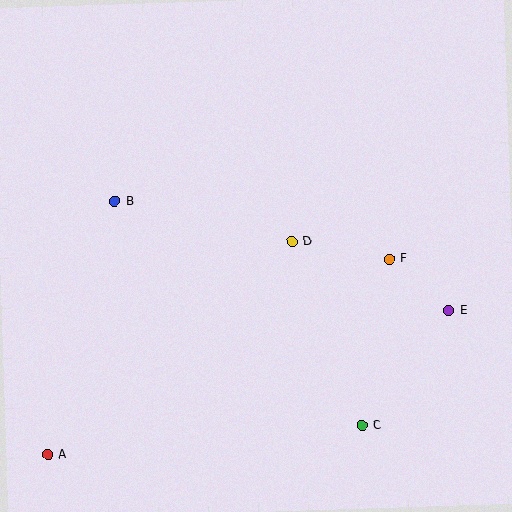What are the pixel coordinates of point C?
Point C is at (362, 425).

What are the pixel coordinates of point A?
Point A is at (48, 455).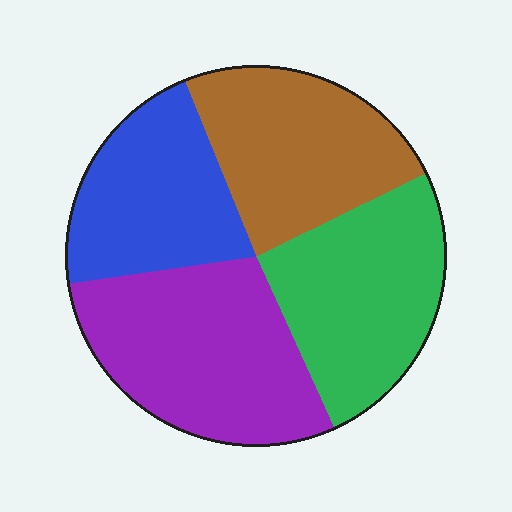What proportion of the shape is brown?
Brown takes up about one quarter (1/4) of the shape.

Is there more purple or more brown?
Purple.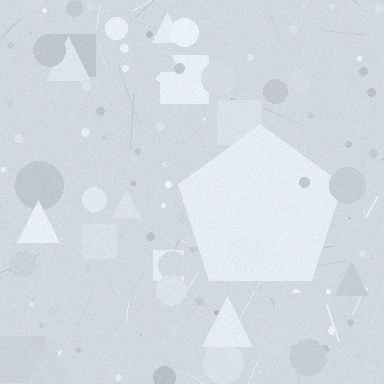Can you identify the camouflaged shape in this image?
The camouflaged shape is a pentagon.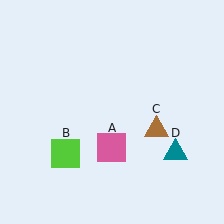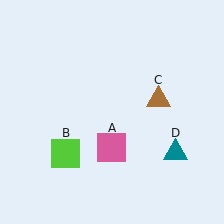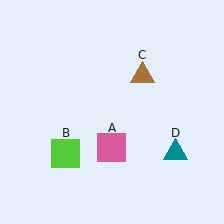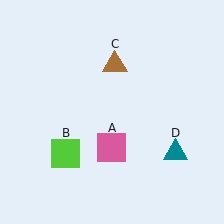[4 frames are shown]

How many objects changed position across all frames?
1 object changed position: brown triangle (object C).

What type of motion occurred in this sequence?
The brown triangle (object C) rotated counterclockwise around the center of the scene.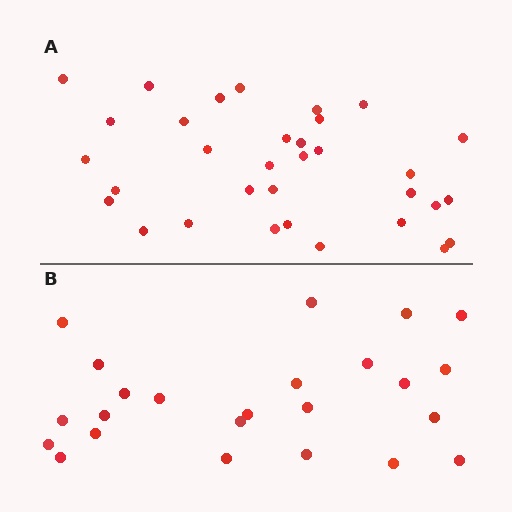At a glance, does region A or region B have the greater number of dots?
Region A (the top region) has more dots.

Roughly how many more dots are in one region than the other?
Region A has roughly 8 or so more dots than region B.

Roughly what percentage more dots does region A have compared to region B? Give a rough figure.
About 40% more.